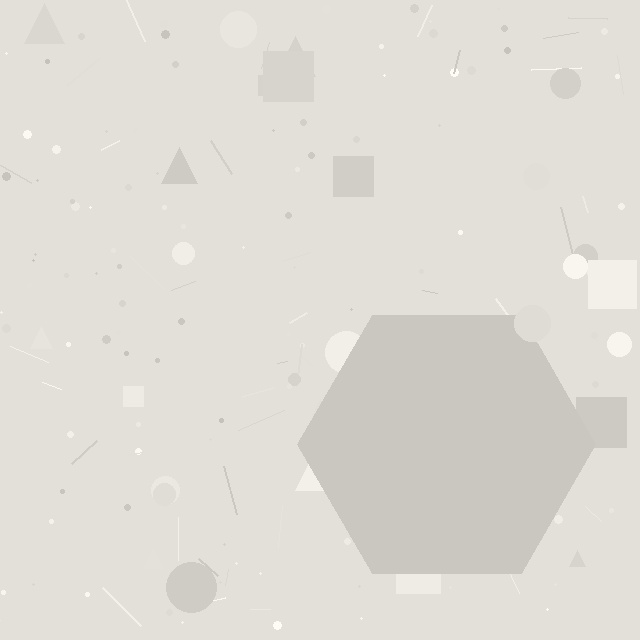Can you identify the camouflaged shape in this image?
The camouflaged shape is a hexagon.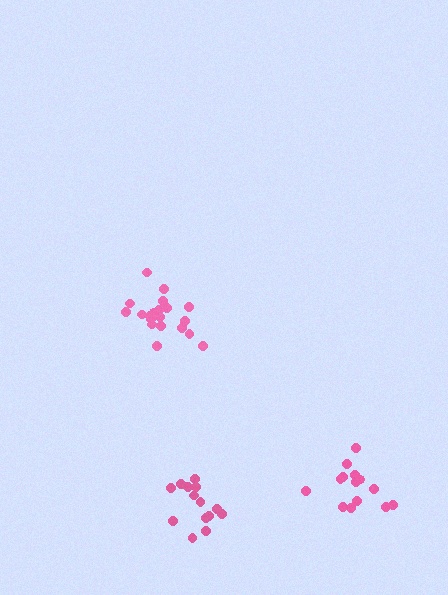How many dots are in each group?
Group 1: 20 dots, Group 2: 14 dots, Group 3: 14 dots (48 total).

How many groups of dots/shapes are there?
There are 3 groups.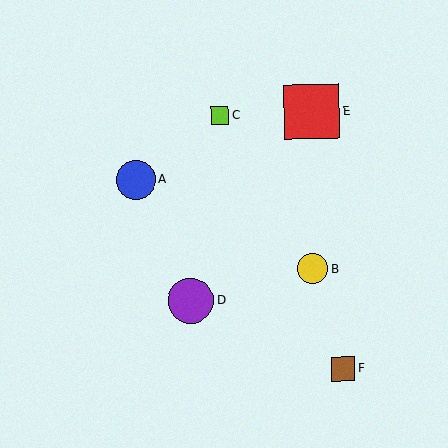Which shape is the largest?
The red square (labeled E) is the largest.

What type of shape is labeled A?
Shape A is a blue circle.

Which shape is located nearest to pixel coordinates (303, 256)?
The yellow circle (labeled B) at (312, 269) is nearest to that location.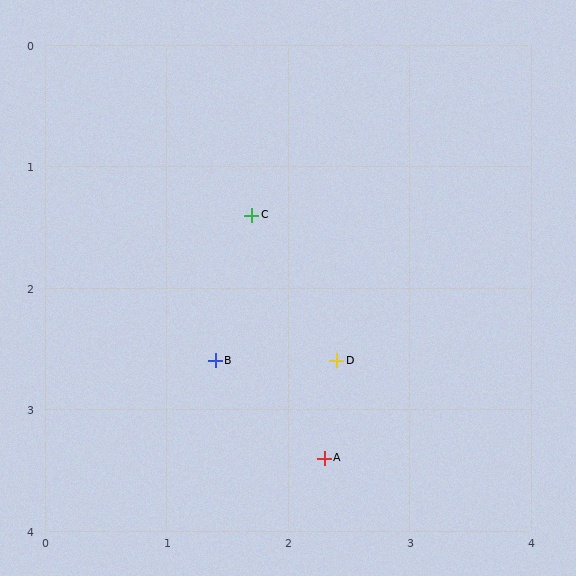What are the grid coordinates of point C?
Point C is at approximately (1.7, 1.4).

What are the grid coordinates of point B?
Point B is at approximately (1.4, 2.6).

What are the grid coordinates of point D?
Point D is at approximately (2.4, 2.6).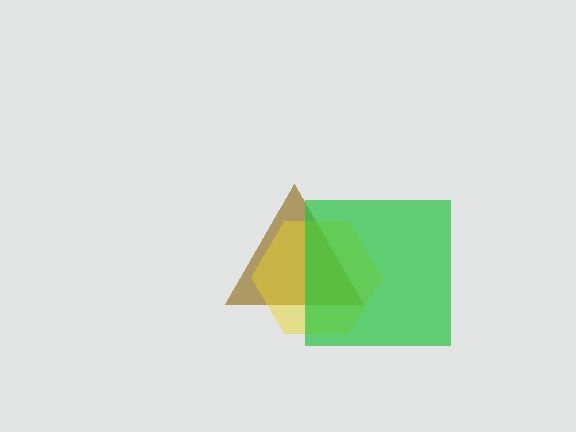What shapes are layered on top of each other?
The layered shapes are: a brown triangle, a yellow hexagon, a green square.